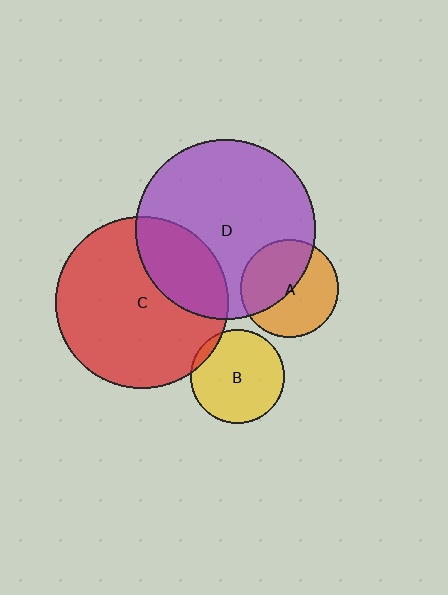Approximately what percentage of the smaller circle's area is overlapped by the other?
Approximately 50%.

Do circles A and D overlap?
Yes.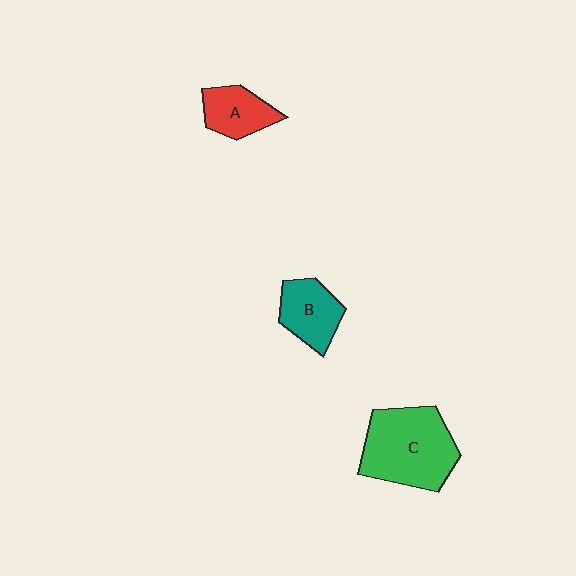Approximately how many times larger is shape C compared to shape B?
Approximately 1.9 times.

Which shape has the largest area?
Shape C (green).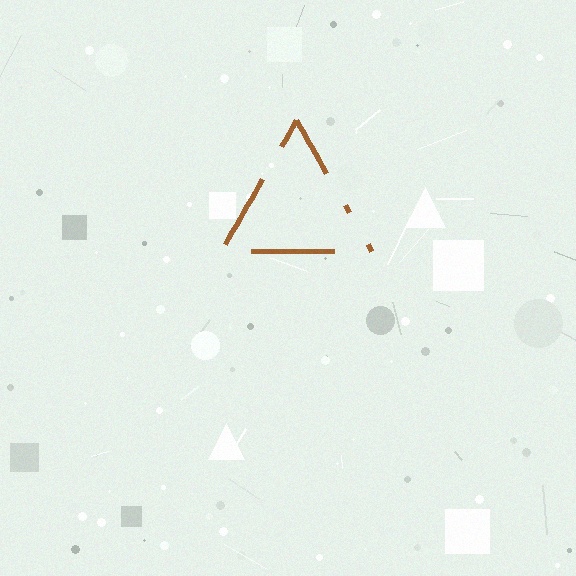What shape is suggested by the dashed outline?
The dashed outline suggests a triangle.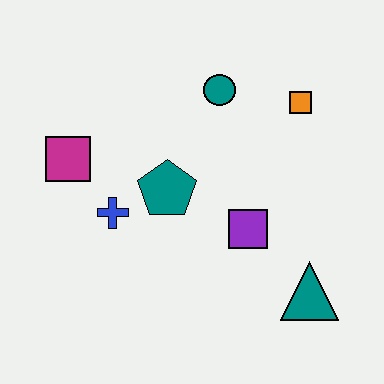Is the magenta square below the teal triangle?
No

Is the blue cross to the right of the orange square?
No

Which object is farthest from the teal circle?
The teal triangle is farthest from the teal circle.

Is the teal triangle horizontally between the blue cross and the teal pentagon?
No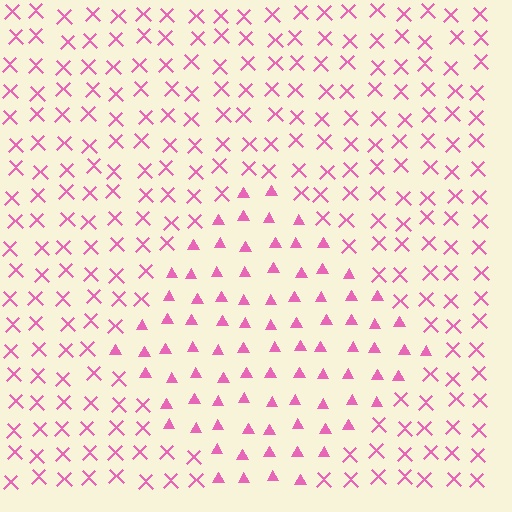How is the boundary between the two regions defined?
The boundary is defined by a change in element shape: triangles inside vs. X marks outside. All elements share the same color and spacing.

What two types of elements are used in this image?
The image uses triangles inside the diamond region and X marks outside it.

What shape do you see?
I see a diamond.